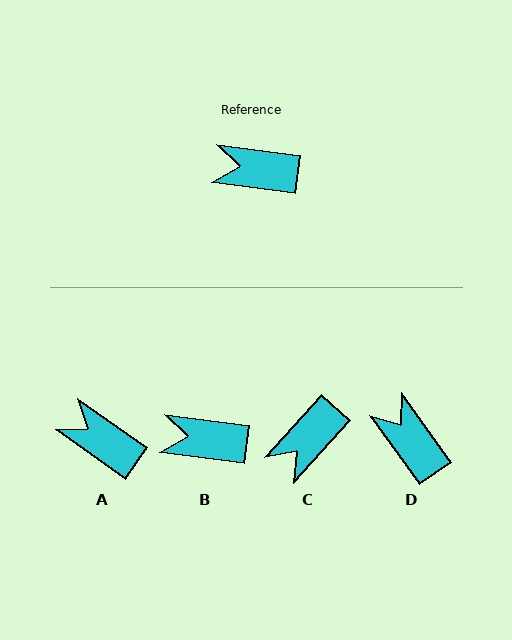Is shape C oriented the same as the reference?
No, it is off by about 55 degrees.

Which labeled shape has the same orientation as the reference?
B.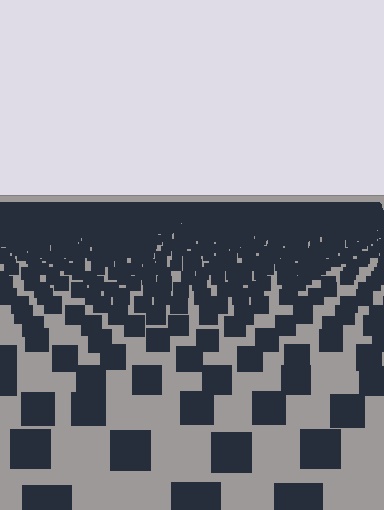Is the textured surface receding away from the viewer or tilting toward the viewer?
The surface is receding away from the viewer. Texture elements get smaller and denser toward the top.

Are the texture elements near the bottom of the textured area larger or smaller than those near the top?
Larger. Near the bottom, elements are closer to the viewer and appear at a bigger on-screen size.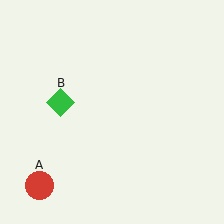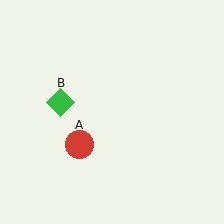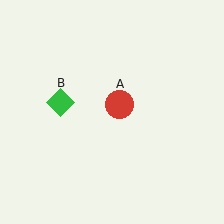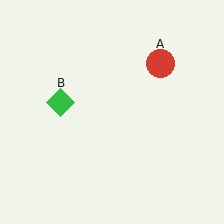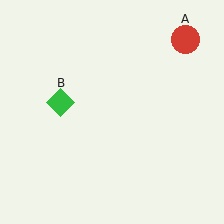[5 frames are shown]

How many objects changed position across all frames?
1 object changed position: red circle (object A).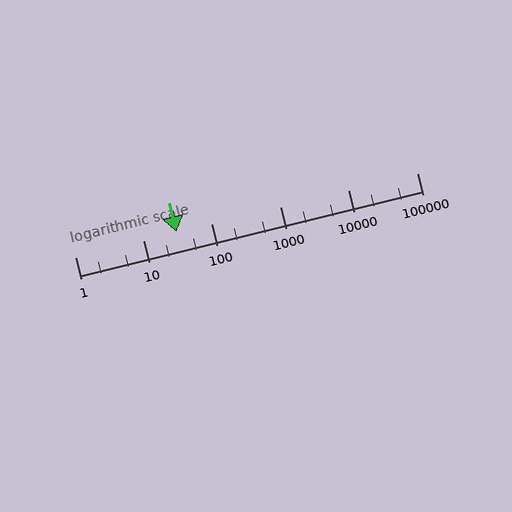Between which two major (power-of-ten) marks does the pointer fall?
The pointer is between 10 and 100.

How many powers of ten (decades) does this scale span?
The scale spans 5 decades, from 1 to 100000.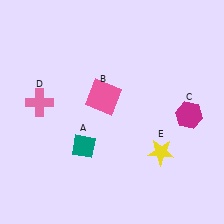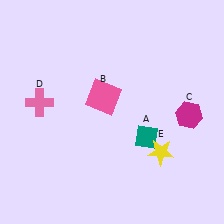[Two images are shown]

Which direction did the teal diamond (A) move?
The teal diamond (A) moved right.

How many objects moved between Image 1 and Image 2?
1 object moved between the two images.